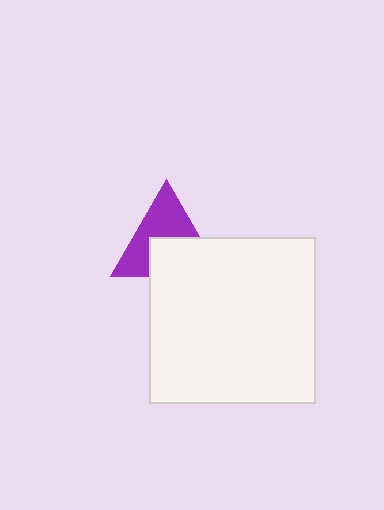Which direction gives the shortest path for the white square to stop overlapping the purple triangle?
Moving down gives the shortest separation.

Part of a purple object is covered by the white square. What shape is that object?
It is a triangle.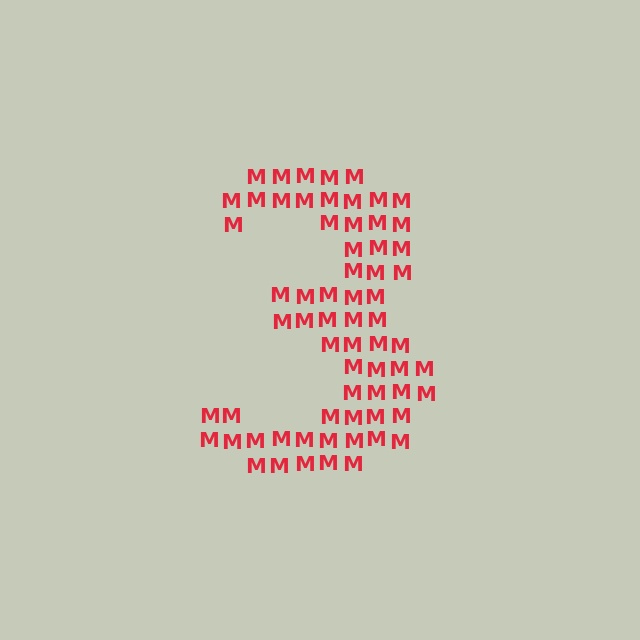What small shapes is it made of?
It is made of small letter M's.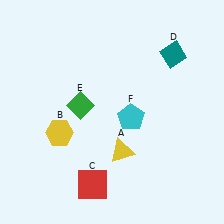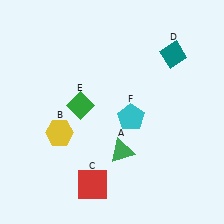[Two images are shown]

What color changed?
The triangle (A) changed from yellow in Image 1 to green in Image 2.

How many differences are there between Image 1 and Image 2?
There is 1 difference between the two images.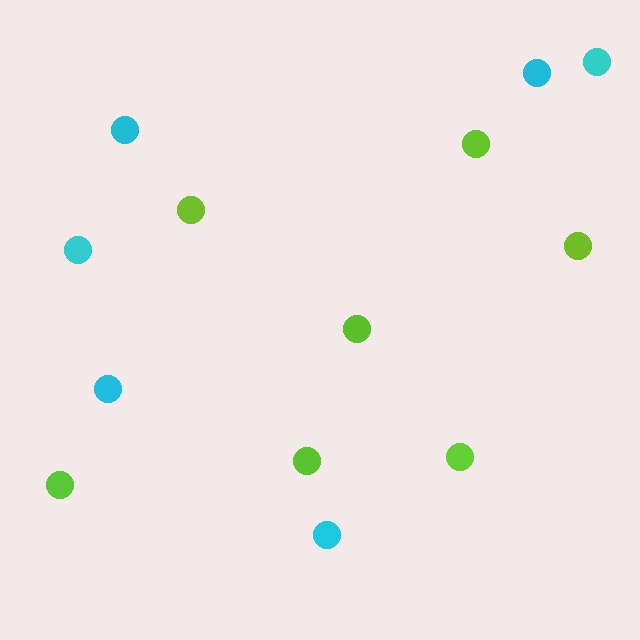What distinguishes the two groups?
There are 2 groups: one group of lime circles (7) and one group of cyan circles (6).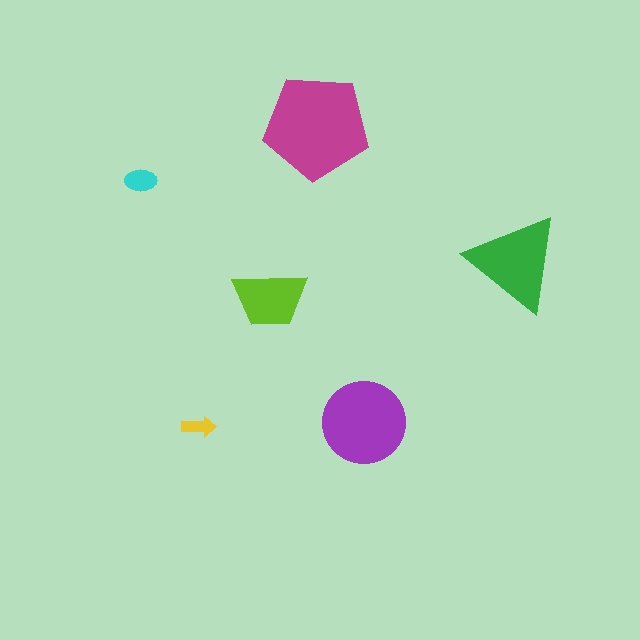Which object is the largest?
The magenta pentagon.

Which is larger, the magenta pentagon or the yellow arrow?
The magenta pentagon.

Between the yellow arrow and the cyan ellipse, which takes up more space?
The cyan ellipse.